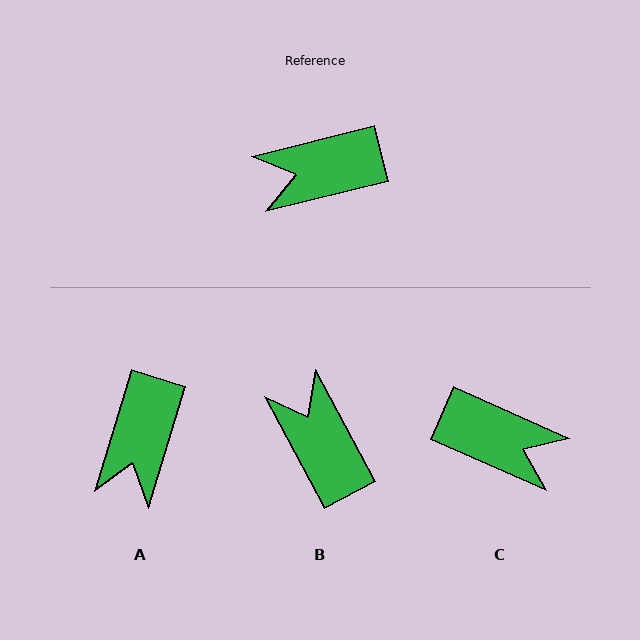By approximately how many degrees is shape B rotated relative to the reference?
Approximately 76 degrees clockwise.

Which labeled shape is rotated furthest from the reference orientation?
C, about 142 degrees away.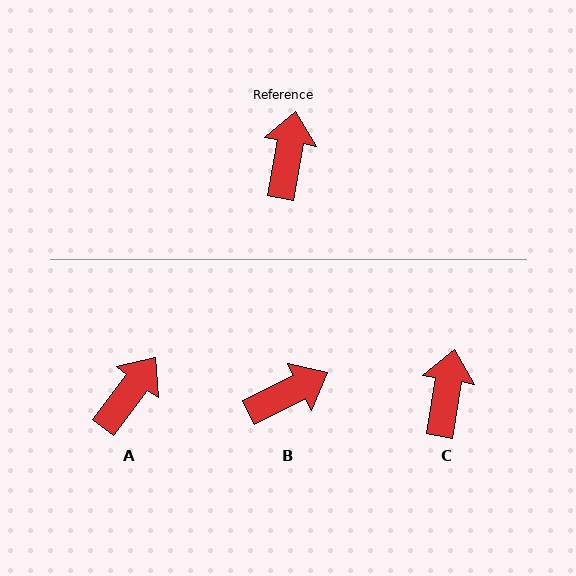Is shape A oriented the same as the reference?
No, it is off by about 27 degrees.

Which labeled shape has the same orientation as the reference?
C.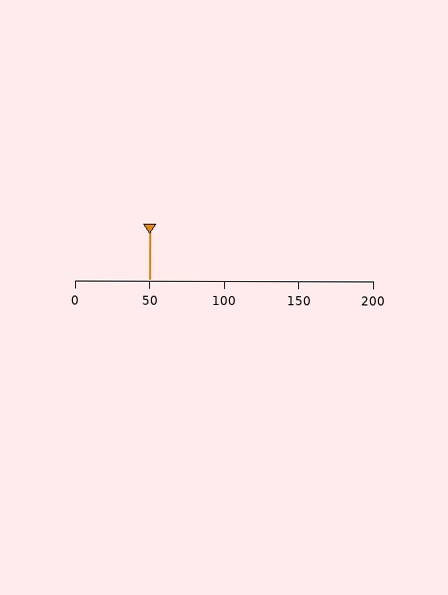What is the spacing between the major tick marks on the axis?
The major ticks are spaced 50 apart.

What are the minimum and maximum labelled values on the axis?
The axis runs from 0 to 200.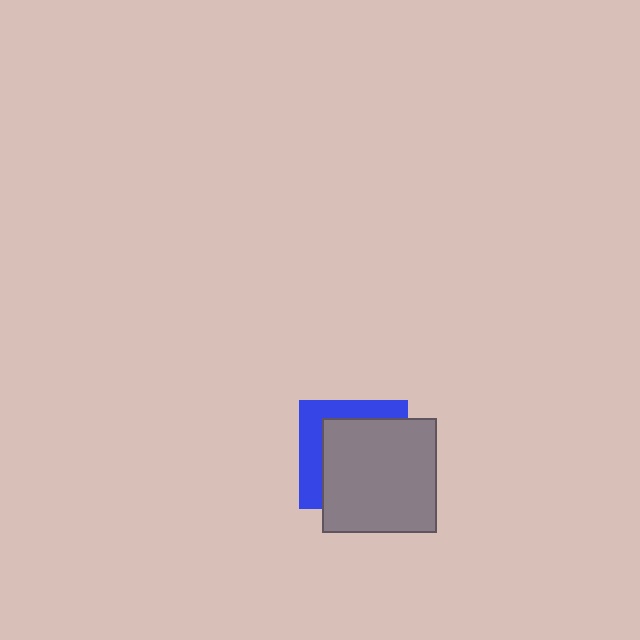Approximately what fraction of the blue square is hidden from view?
Roughly 67% of the blue square is hidden behind the gray square.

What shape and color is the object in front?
The object in front is a gray square.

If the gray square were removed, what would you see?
You would see the complete blue square.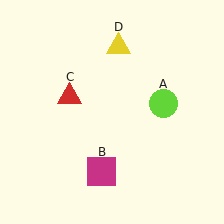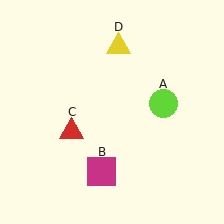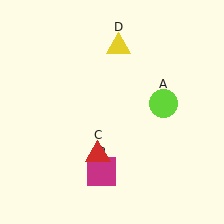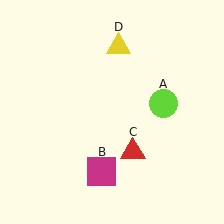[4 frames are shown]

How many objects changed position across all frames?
1 object changed position: red triangle (object C).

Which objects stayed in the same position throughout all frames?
Lime circle (object A) and magenta square (object B) and yellow triangle (object D) remained stationary.